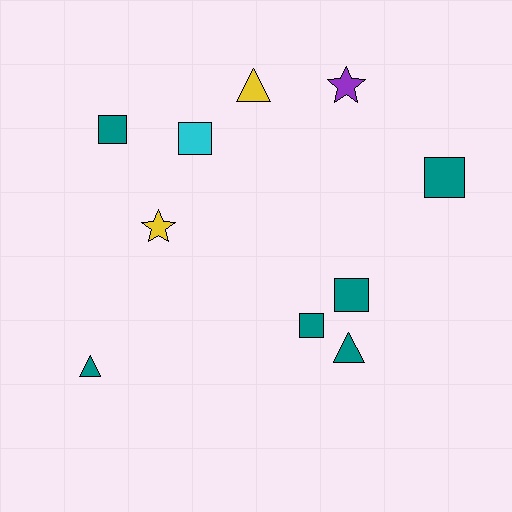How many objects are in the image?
There are 10 objects.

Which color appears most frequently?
Teal, with 6 objects.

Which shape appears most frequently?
Square, with 5 objects.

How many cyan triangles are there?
There are no cyan triangles.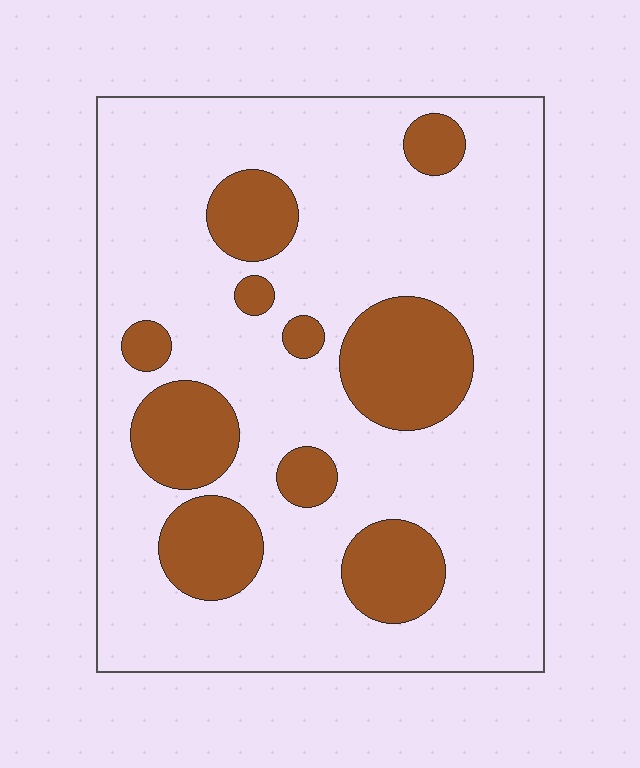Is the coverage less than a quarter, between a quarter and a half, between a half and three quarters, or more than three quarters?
Less than a quarter.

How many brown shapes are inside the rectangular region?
10.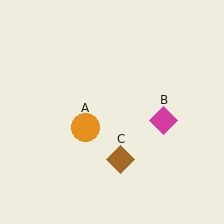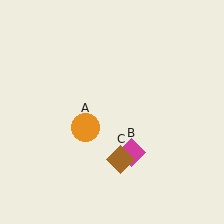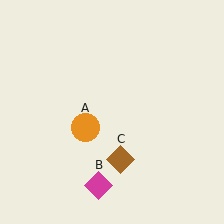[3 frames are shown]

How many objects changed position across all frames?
1 object changed position: magenta diamond (object B).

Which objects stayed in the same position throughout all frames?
Orange circle (object A) and brown diamond (object C) remained stationary.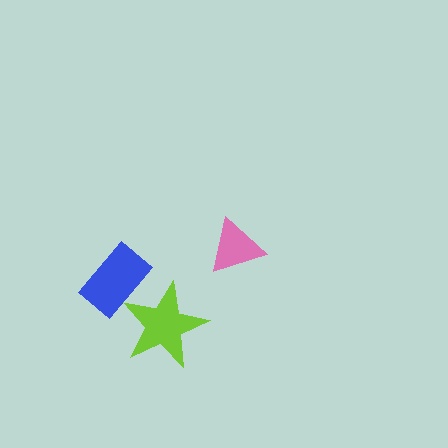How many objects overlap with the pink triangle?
0 objects overlap with the pink triangle.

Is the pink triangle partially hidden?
No, no other shape covers it.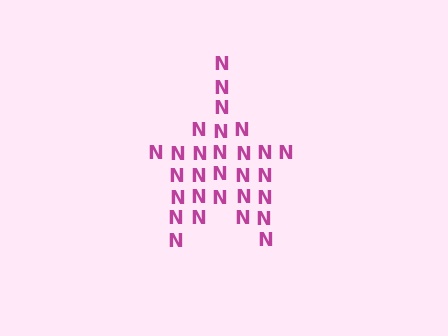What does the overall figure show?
The overall figure shows a star.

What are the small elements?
The small elements are letter N's.